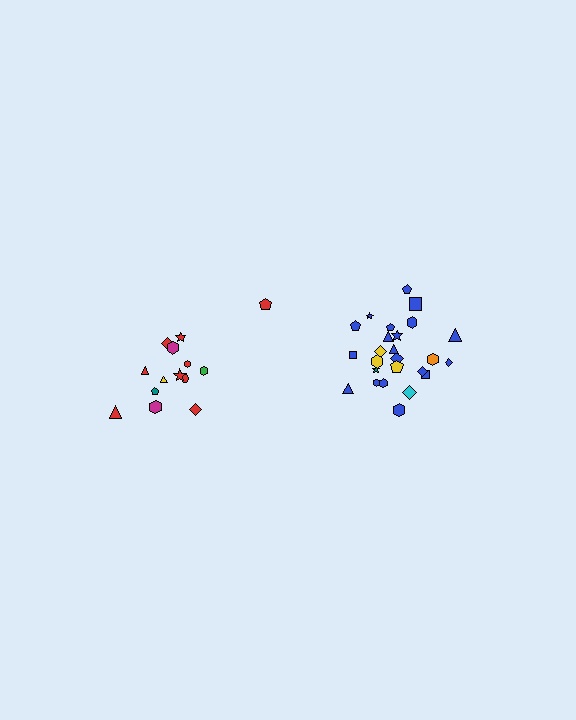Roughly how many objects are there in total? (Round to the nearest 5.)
Roughly 40 objects in total.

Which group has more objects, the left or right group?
The right group.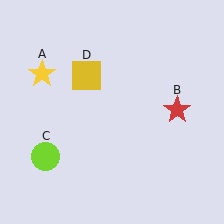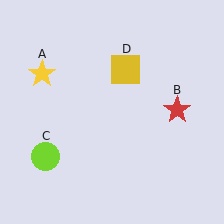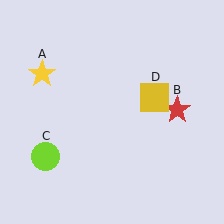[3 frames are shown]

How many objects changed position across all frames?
1 object changed position: yellow square (object D).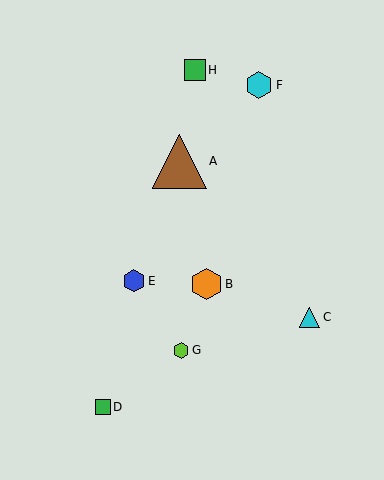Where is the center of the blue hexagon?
The center of the blue hexagon is at (134, 281).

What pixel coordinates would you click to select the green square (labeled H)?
Click at (195, 70) to select the green square H.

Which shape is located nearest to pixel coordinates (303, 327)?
The cyan triangle (labeled C) at (310, 317) is nearest to that location.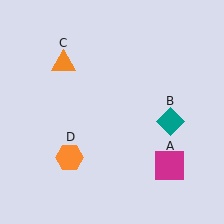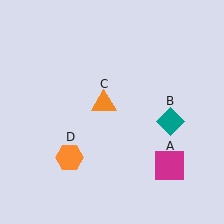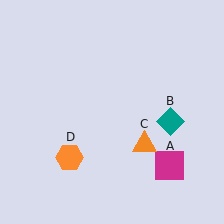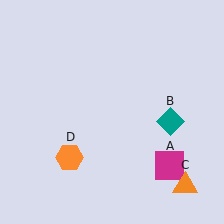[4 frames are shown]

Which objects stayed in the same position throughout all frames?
Magenta square (object A) and teal diamond (object B) and orange hexagon (object D) remained stationary.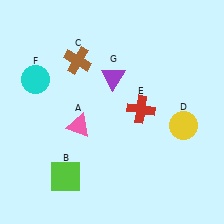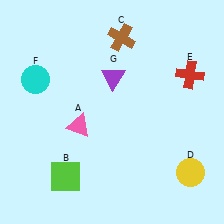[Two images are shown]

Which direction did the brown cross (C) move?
The brown cross (C) moved right.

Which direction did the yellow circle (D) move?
The yellow circle (D) moved down.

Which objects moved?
The objects that moved are: the brown cross (C), the yellow circle (D), the red cross (E).